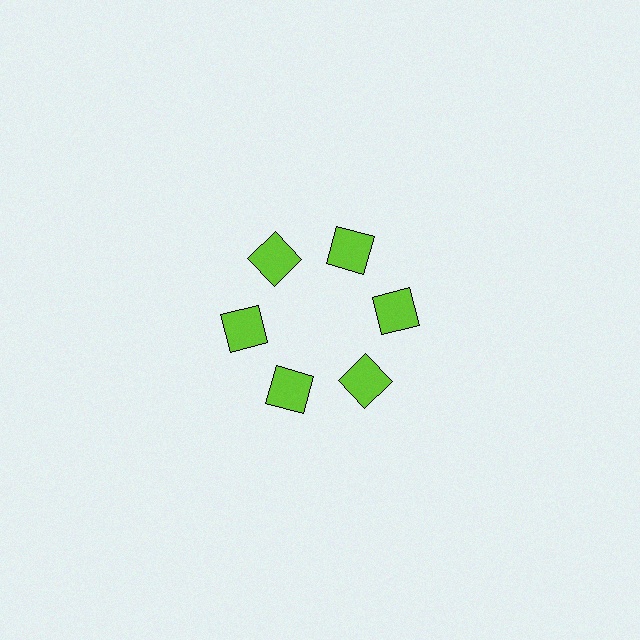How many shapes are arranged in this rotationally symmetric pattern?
There are 6 shapes, arranged in 6 groups of 1.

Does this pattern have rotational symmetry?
Yes, this pattern has 6-fold rotational symmetry. It looks the same after rotating 60 degrees around the center.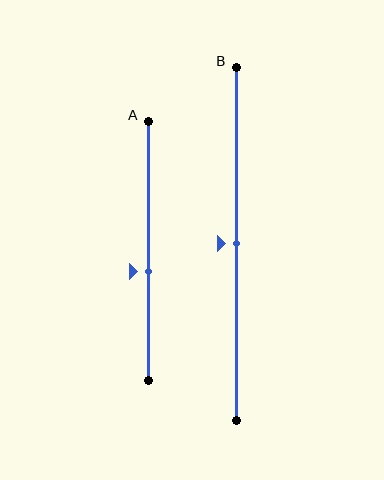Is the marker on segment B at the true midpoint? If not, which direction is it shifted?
Yes, the marker on segment B is at the true midpoint.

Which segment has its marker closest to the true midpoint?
Segment B has its marker closest to the true midpoint.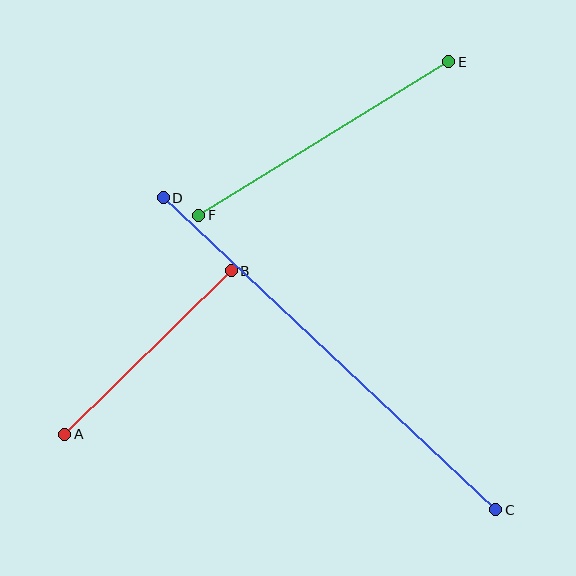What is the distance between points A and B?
The distance is approximately 233 pixels.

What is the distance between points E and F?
The distance is approximately 294 pixels.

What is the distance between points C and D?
The distance is approximately 456 pixels.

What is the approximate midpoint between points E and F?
The midpoint is at approximately (324, 139) pixels.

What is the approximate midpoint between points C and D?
The midpoint is at approximately (329, 354) pixels.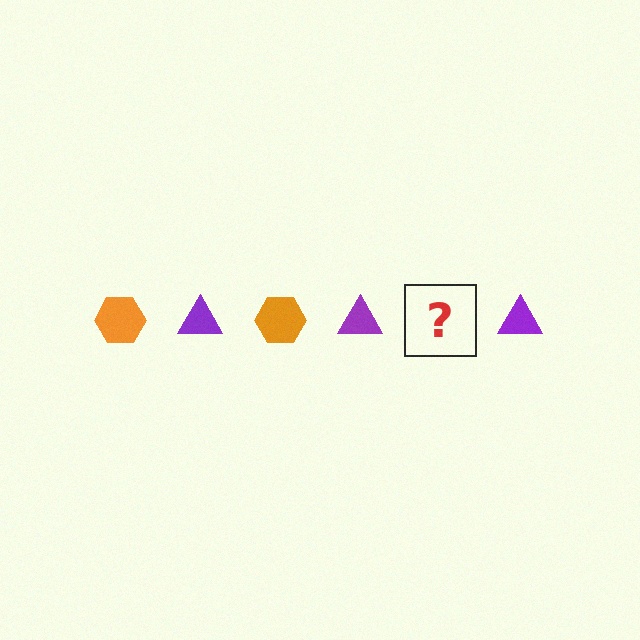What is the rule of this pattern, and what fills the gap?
The rule is that the pattern alternates between orange hexagon and purple triangle. The gap should be filled with an orange hexagon.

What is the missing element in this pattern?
The missing element is an orange hexagon.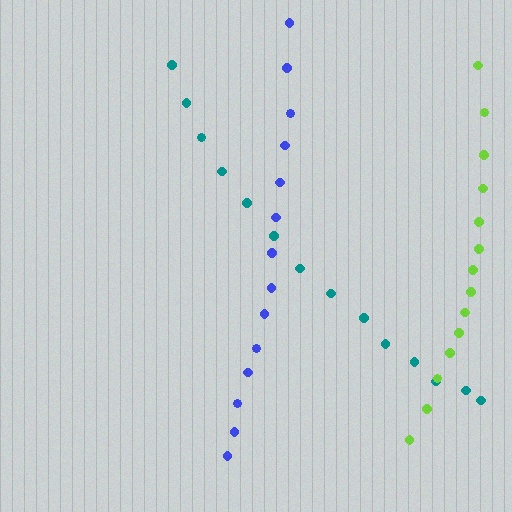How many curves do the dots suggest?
There are 3 distinct paths.